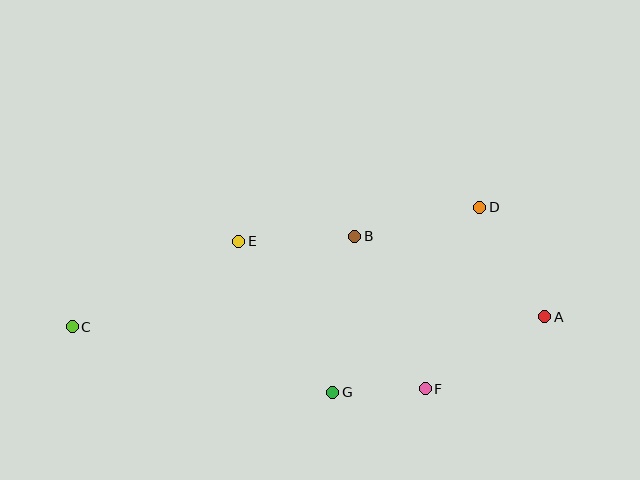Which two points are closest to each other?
Points F and G are closest to each other.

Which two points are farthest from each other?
Points A and C are farthest from each other.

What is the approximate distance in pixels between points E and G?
The distance between E and G is approximately 178 pixels.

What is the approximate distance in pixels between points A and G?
The distance between A and G is approximately 225 pixels.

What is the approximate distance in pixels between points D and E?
The distance between D and E is approximately 243 pixels.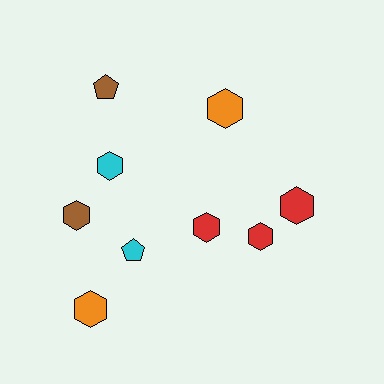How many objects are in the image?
There are 9 objects.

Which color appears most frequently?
Red, with 3 objects.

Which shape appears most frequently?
Hexagon, with 7 objects.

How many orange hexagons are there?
There are 2 orange hexagons.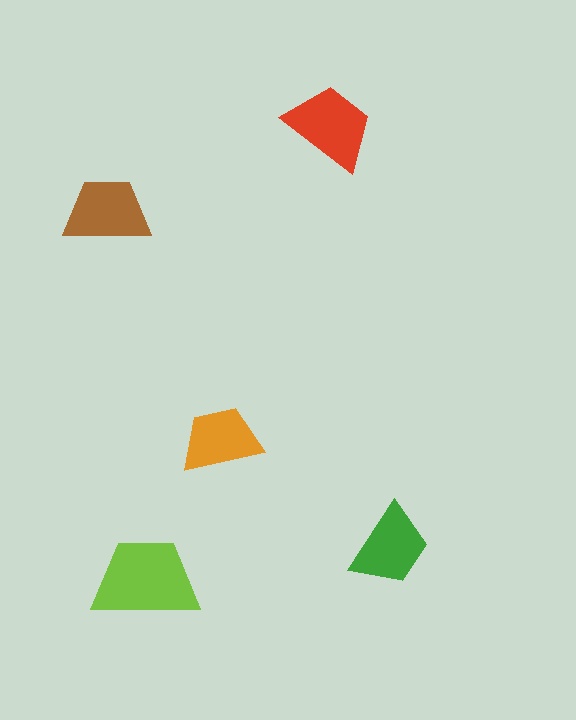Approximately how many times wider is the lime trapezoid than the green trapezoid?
About 1.5 times wider.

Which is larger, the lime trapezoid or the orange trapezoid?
The lime one.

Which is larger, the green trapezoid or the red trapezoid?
The red one.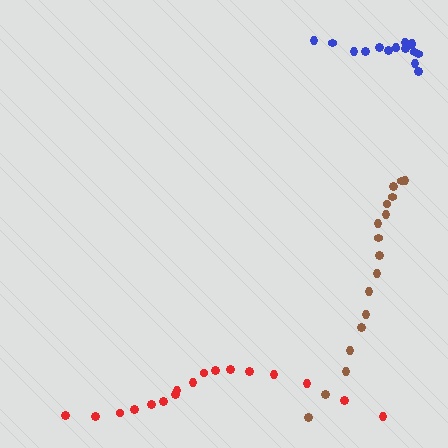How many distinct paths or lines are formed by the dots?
There are 3 distinct paths.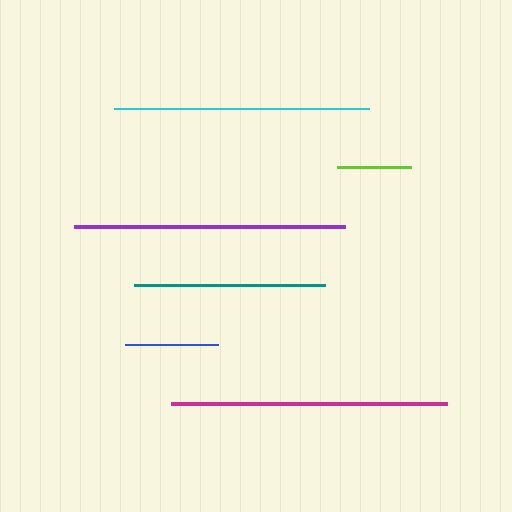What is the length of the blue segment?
The blue segment is approximately 93 pixels long.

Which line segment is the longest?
The magenta line is the longest at approximately 276 pixels.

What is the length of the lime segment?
The lime segment is approximately 73 pixels long.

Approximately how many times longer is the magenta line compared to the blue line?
The magenta line is approximately 3.0 times the length of the blue line.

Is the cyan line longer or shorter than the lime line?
The cyan line is longer than the lime line.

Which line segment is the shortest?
The lime line is the shortest at approximately 73 pixels.